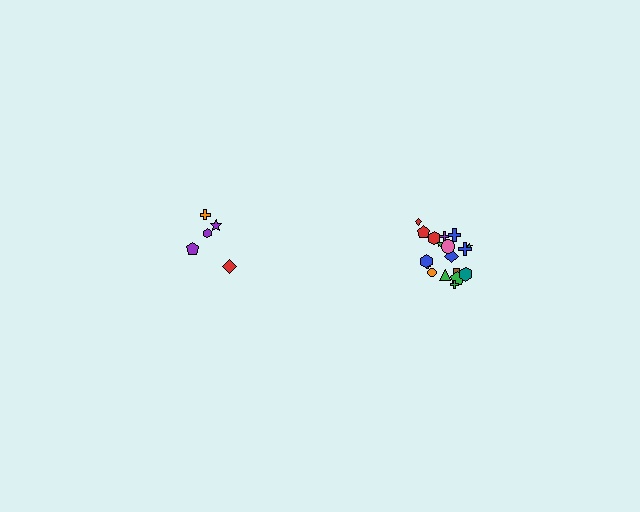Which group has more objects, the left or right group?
The right group.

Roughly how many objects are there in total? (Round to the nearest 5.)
Roughly 25 objects in total.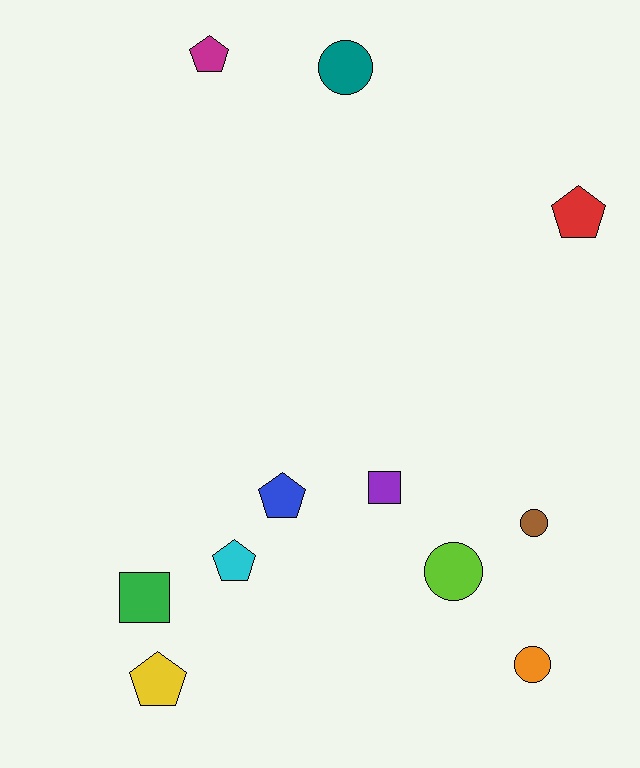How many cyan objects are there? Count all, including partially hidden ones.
There is 1 cyan object.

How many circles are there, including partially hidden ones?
There are 4 circles.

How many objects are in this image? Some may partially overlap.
There are 11 objects.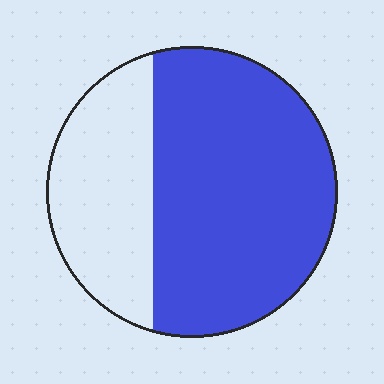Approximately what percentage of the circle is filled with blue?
Approximately 65%.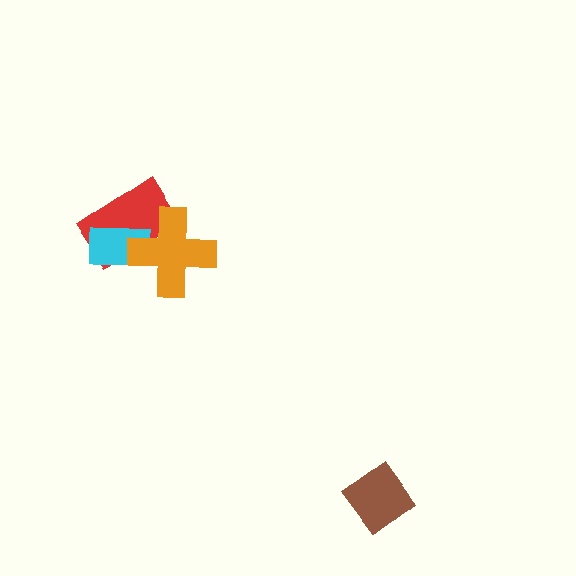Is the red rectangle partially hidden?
Yes, it is partially covered by another shape.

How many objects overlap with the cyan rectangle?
2 objects overlap with the cyan rectangle.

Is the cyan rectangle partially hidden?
Yes, it is partially covered by another shape.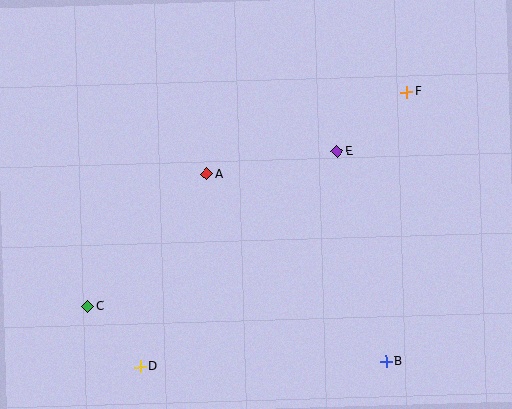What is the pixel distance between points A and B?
The distance between A and B is 259 pixels.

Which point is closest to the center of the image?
Point A at (207, 174) is closest to the center.